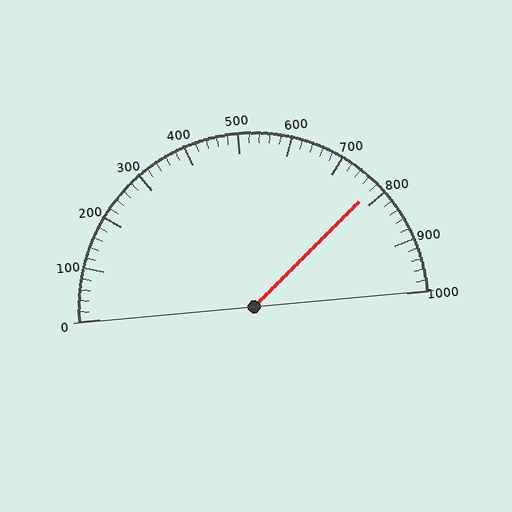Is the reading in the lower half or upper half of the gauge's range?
The reading is in the upper half of the range (0 to 1000).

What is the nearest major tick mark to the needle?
The nearest major tick mark is 800.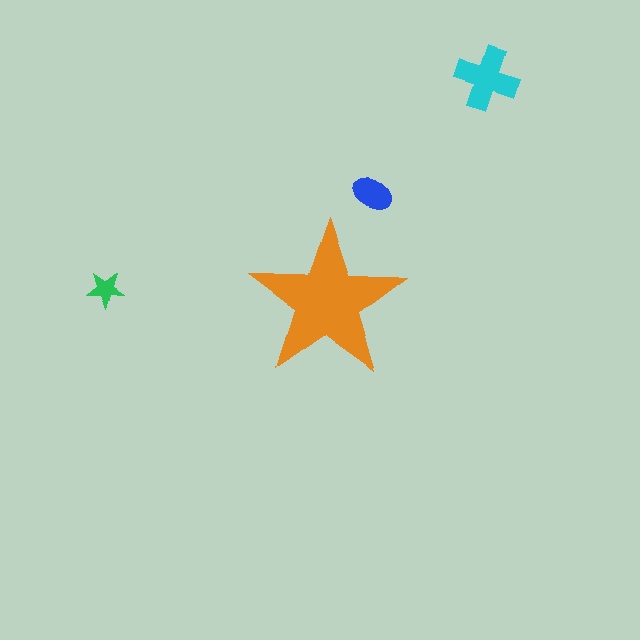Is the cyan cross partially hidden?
No, the cyan cross is fully visible.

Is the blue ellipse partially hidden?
No, the blue ellipse is fully visible.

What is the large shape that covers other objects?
An orange star.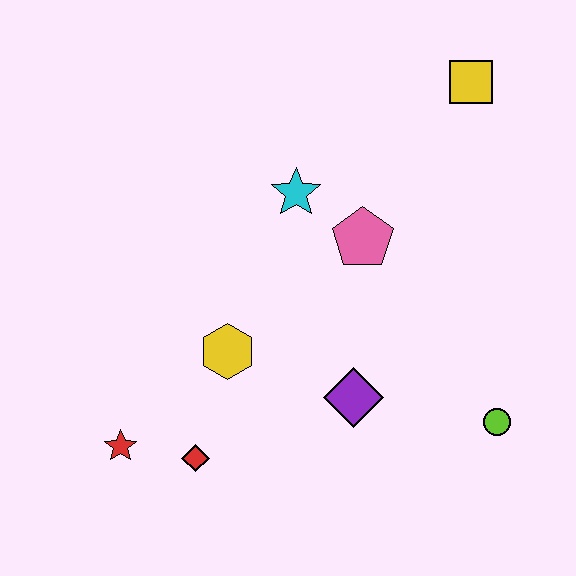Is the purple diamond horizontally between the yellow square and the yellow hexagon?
Yes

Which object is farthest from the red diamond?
The yellow square is farthest from the red diamond.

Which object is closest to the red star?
The red diamond is closest to the red star.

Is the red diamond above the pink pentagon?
No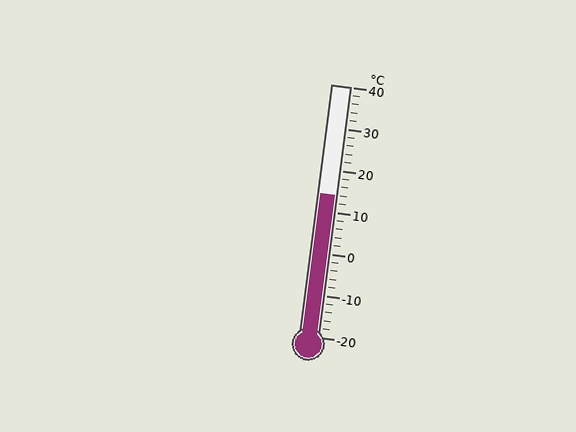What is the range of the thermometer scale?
The thermometer scale ranges from -20°C to 40°C.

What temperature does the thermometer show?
The thermometer shows approximately 14°C.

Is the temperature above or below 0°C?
The temperature is above 0°C.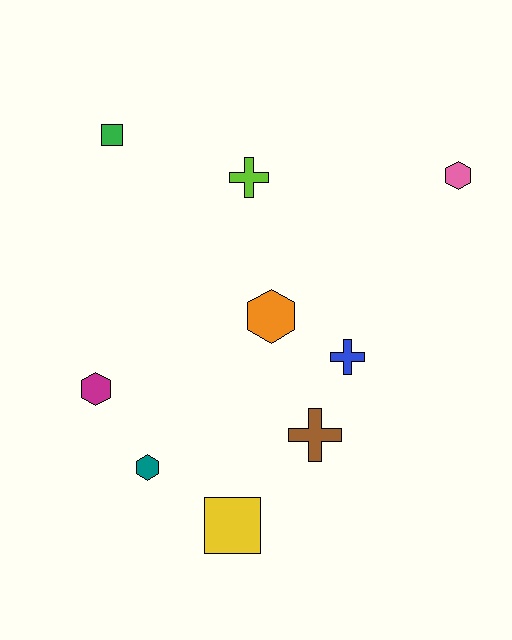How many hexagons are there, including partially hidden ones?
There are 4 hexagons.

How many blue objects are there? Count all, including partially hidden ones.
There is 1 blue object.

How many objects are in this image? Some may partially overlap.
There are 9 objects.